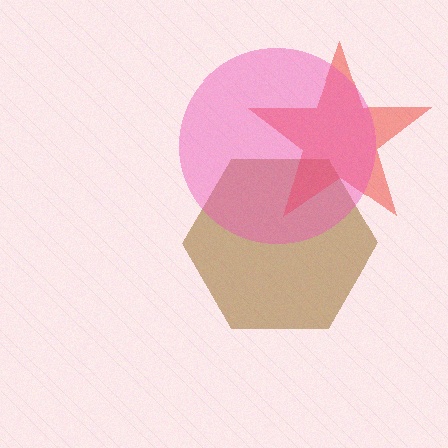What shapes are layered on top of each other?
The layered shapes are: a brown hexagon, a red star, a pink circle.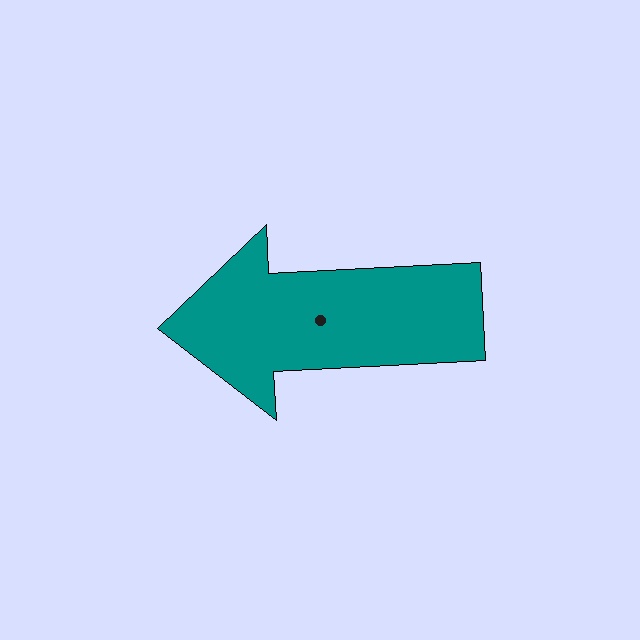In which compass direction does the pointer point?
West.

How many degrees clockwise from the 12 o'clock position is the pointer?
Approximately 267 degrees.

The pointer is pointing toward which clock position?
Roughly 9 o'clock.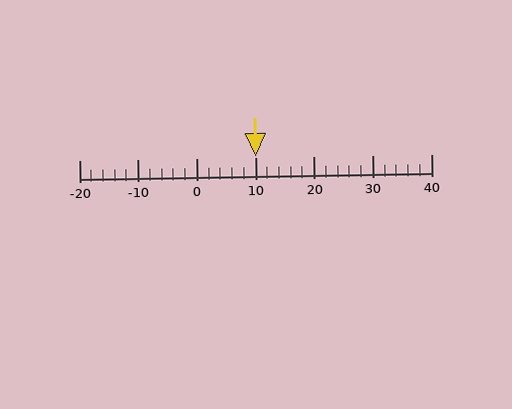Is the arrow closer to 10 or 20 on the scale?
The arrow is closer to 10.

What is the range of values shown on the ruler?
The ruler shows values from -20 to 40.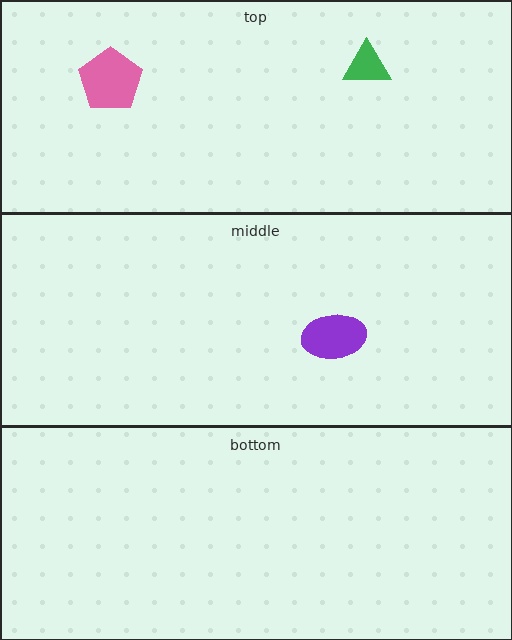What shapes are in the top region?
The green triangle, the pink pentagon.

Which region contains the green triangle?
The top region.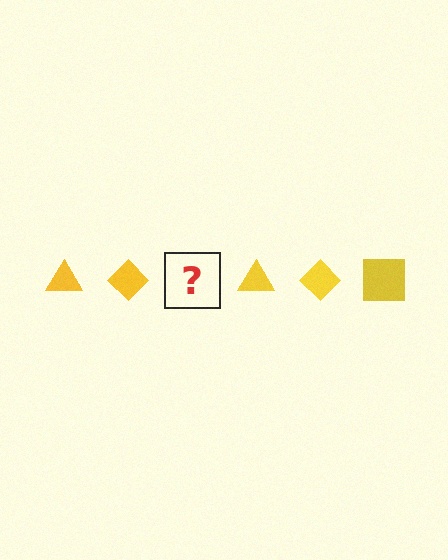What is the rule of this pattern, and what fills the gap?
The rule is that the pattern cycles through triangle, diamond, square shapes in yellow. The gap should be filled with a yellow square.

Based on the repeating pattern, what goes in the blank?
The blank should be a yellow square.